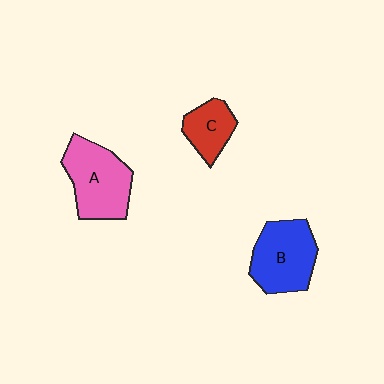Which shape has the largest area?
Shape A (pink).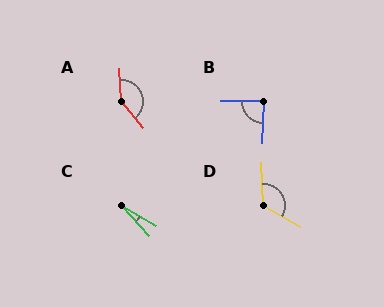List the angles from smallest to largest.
C (17°), B (89°), D (121°), A (143°).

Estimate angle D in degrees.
Approximately 121 degrees.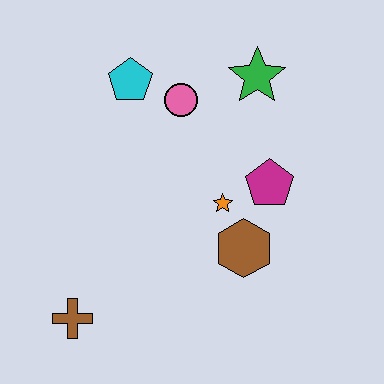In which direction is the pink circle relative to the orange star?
The pink circle is above the orange star.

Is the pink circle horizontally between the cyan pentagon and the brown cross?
No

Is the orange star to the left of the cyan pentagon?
No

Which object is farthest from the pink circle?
The brown cross is farthest from the pink circle.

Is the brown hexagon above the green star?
No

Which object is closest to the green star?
The pink circle is closest to the green star.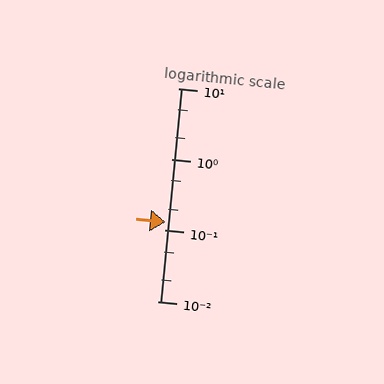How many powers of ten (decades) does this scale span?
The scale spans 3 decades, from 0.01 to 10.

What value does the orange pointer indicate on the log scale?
The pointer indicates approximately 0.13.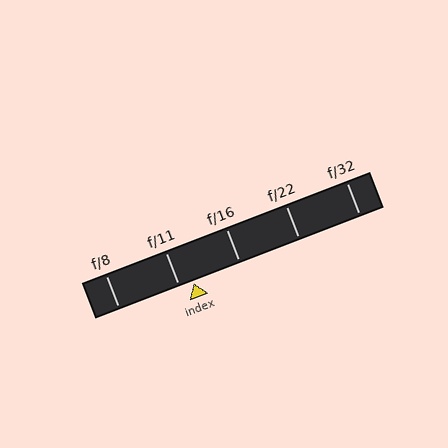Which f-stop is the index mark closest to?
The index mark is closest to f/11.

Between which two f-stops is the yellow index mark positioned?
The index mark is between f/11 and f/16.